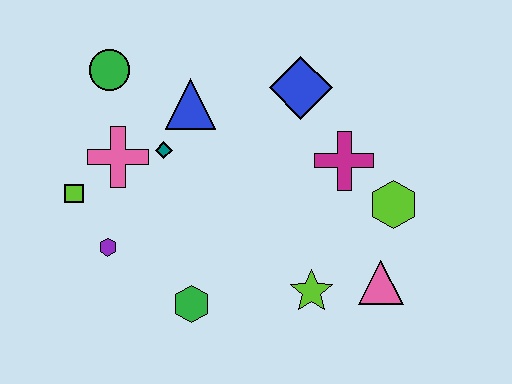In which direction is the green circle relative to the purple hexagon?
The green circle is above the purple hexagon.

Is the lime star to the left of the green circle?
No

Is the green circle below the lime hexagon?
No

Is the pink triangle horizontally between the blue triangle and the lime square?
No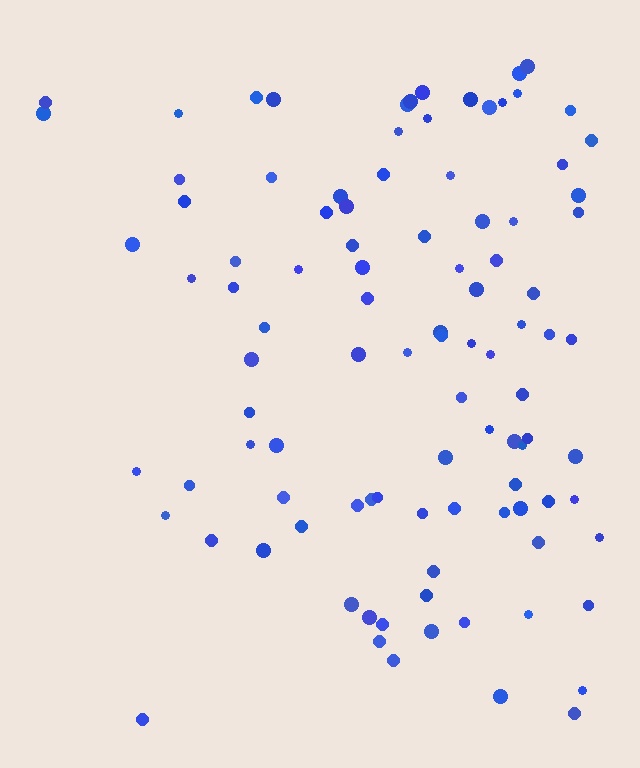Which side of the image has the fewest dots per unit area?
The left.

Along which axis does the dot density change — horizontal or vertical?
Horizontal.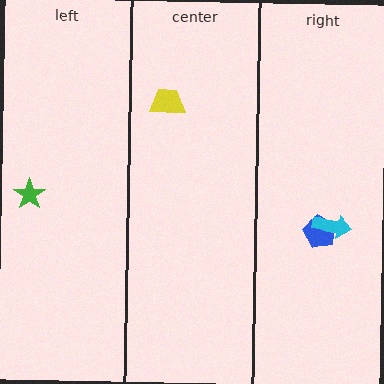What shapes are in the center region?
The yellow trapezoid.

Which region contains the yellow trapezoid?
The center region.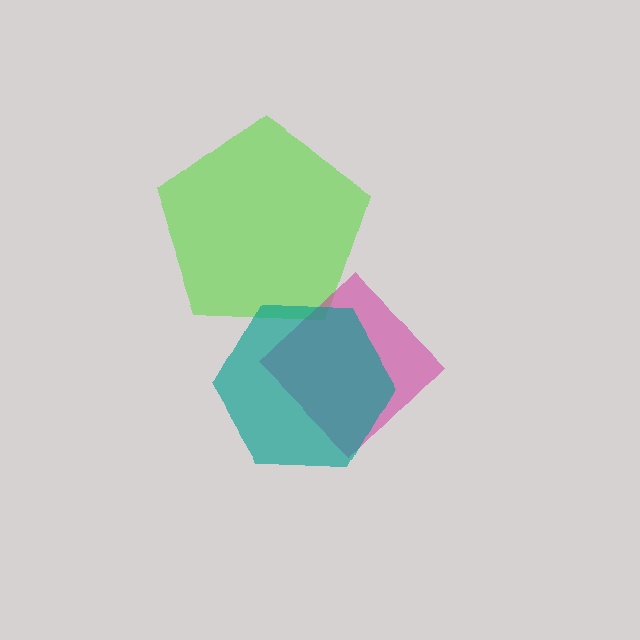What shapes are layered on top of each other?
The layered shapes are: a lime pentagon, a magenta diamond, a teal hexagon.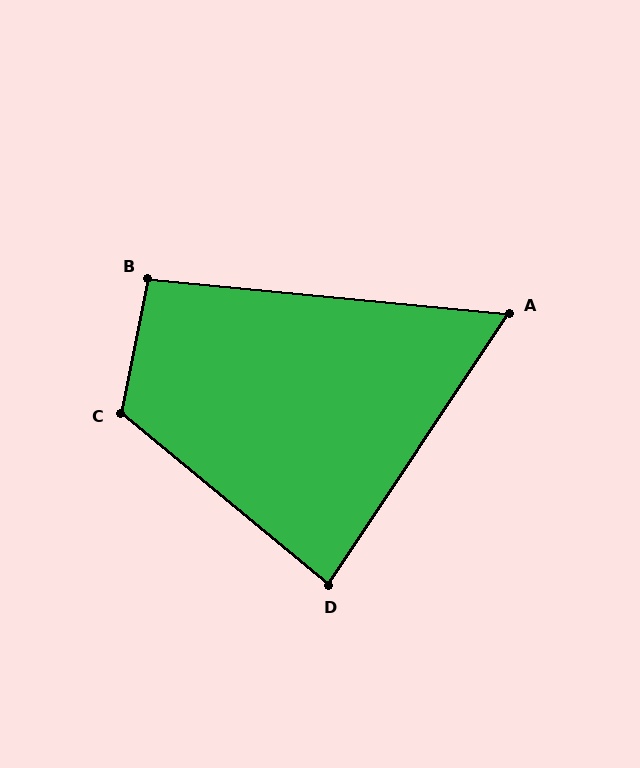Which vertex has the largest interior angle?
C, at approximately 118 degrees.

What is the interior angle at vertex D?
Approximately 84 degrees (acute).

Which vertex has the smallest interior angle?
A, at approximately 62 degrees.